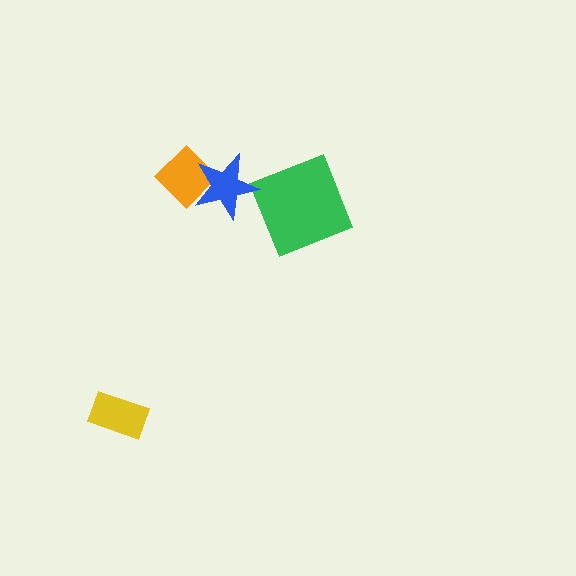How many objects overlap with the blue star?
1 object overlaps with the blue star.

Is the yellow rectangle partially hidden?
No, no other shape covers it.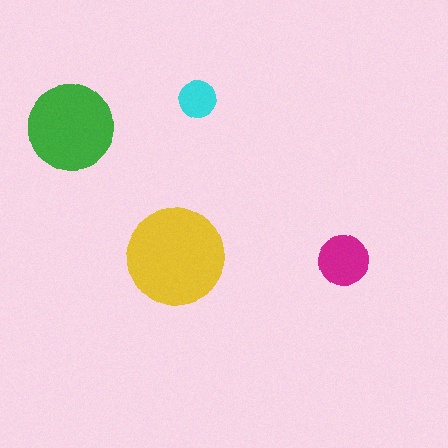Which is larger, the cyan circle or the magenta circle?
The magenta one.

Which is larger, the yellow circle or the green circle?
The yellow one.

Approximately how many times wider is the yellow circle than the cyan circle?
About 2.5 times wider.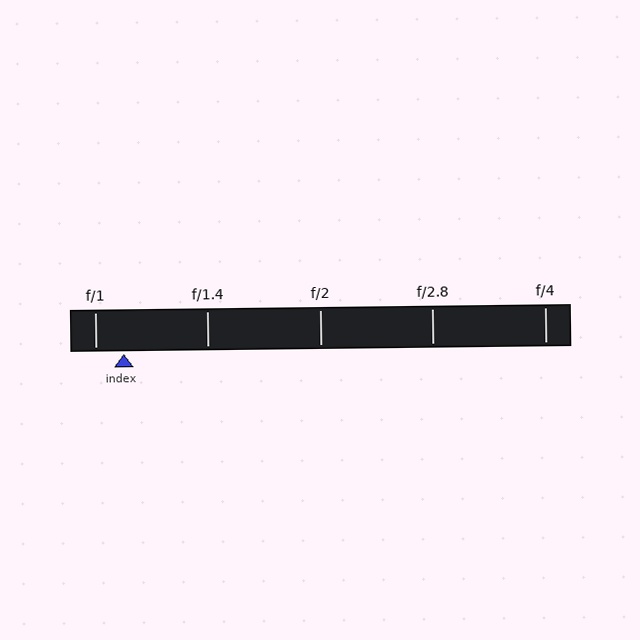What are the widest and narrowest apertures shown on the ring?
The widest aperture shown is f/1 and the narrowest is f/4.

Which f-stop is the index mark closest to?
The index mark is closest to f/1.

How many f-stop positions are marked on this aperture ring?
There are 5 f-stop positions marked.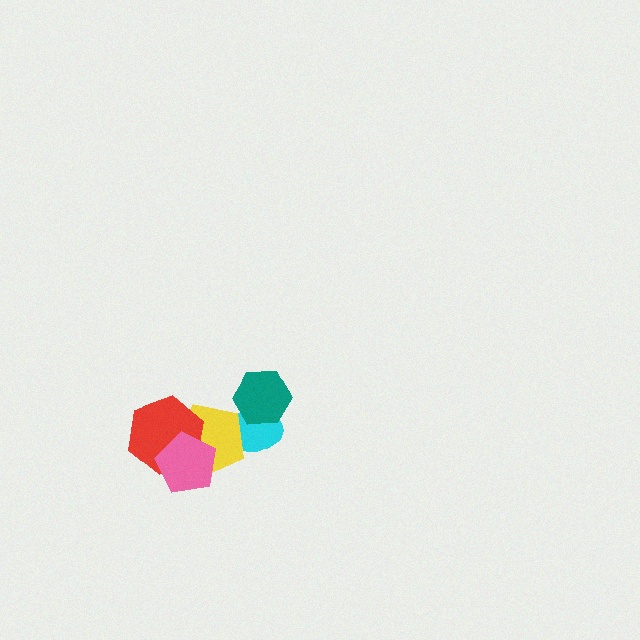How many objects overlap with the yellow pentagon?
3 objects overlap with the yellow pentagon.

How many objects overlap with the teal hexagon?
1 object overlaps with the teal hexagon.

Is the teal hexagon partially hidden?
No, no other shape covers it.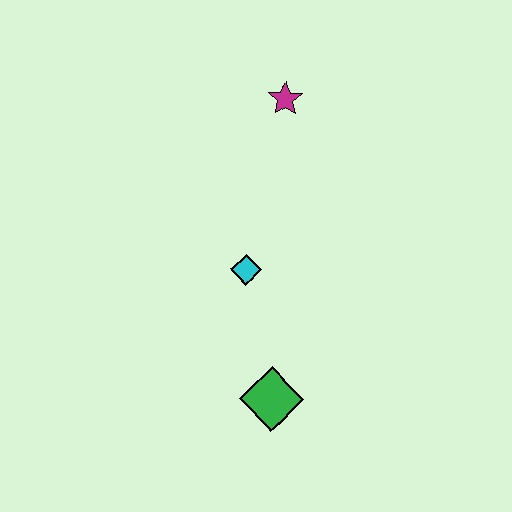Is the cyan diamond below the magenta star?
Yes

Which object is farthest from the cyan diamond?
The magenta star is farthest from the cyan diamond.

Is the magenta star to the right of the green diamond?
Yes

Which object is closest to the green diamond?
The cyan diamond is closest to the green diamond.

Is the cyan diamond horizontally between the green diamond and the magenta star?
No